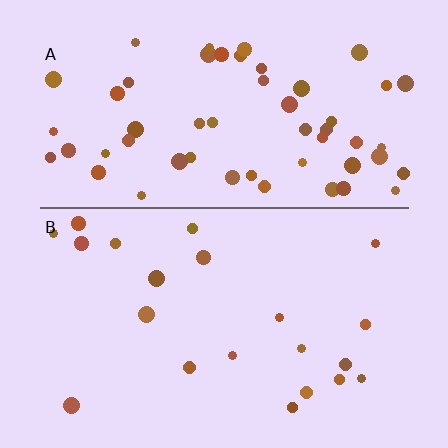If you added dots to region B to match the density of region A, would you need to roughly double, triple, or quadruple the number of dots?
Approximately triple.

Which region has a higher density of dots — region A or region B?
A (the top).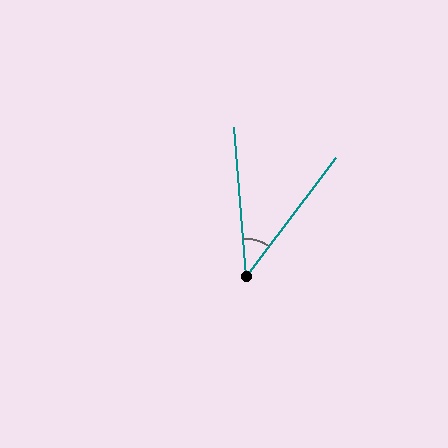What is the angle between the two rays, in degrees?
Approximately 42 degrees.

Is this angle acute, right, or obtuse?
It is acute.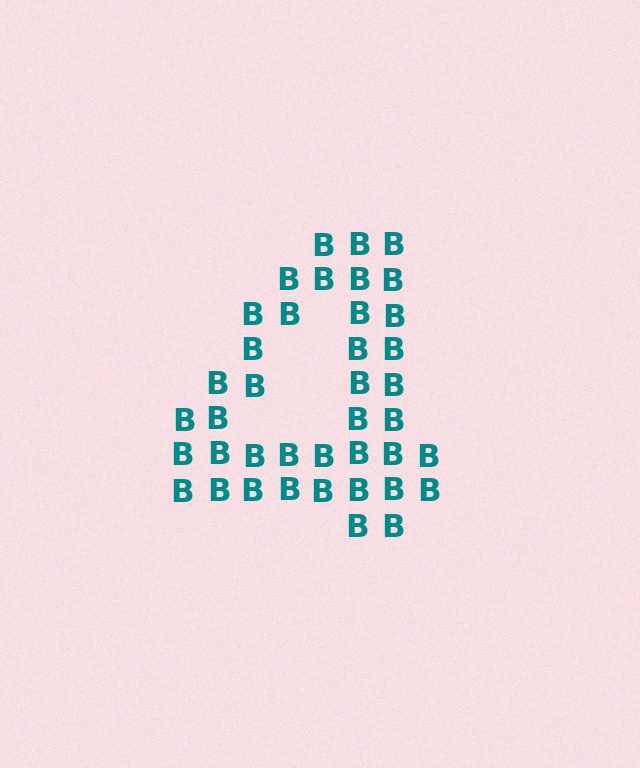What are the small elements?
The small elements are letter B's.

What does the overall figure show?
The overall figure shows the digit 4.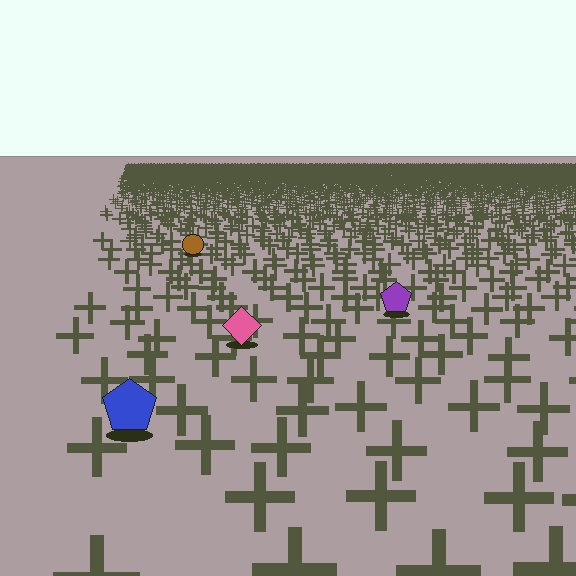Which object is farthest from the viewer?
The brown circle is farthest from the viewer. It appears smaller and the ground texture around it is denser.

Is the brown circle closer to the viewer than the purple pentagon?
No. The purple pentagon is closer — you can tell from the texture gradient: the ground texture is coarser near it.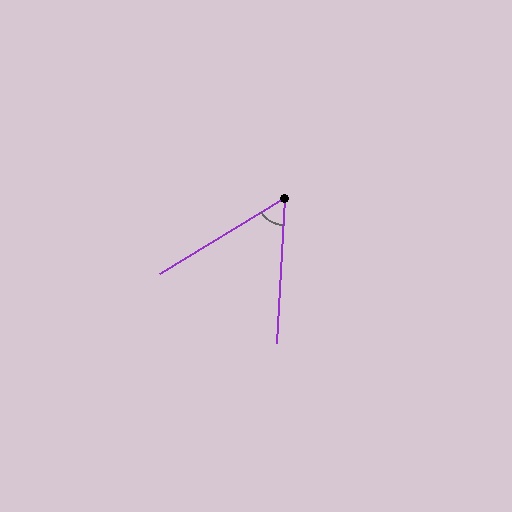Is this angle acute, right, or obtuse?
It is acute.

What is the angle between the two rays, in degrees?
Approximately 55 degrees.